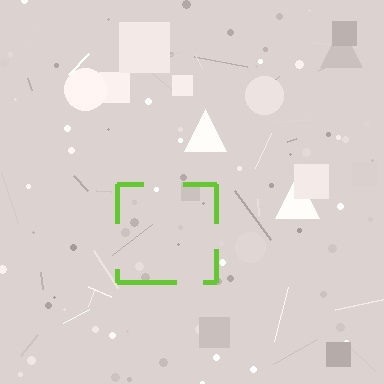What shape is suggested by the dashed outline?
The dashed outline suggests a square.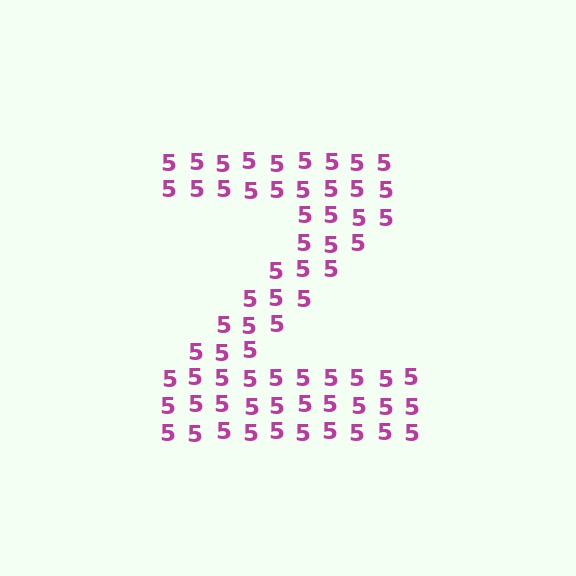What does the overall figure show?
The overall figure shows the letter Z.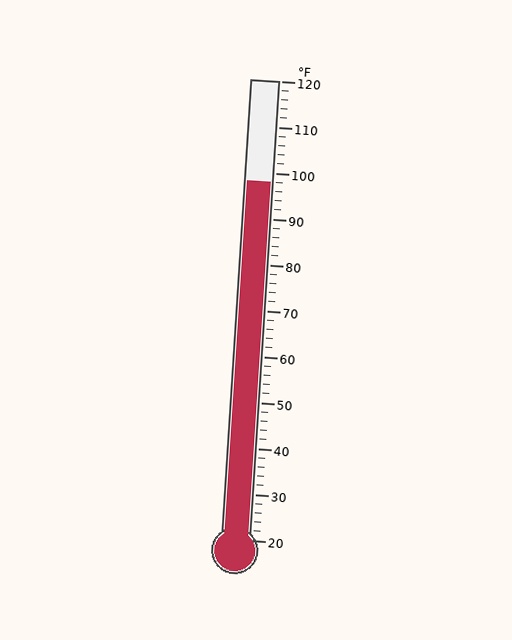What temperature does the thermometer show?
The thermometer shows approximately 98°F.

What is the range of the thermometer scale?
The thermometer scale ranges from 20°F to 120°F.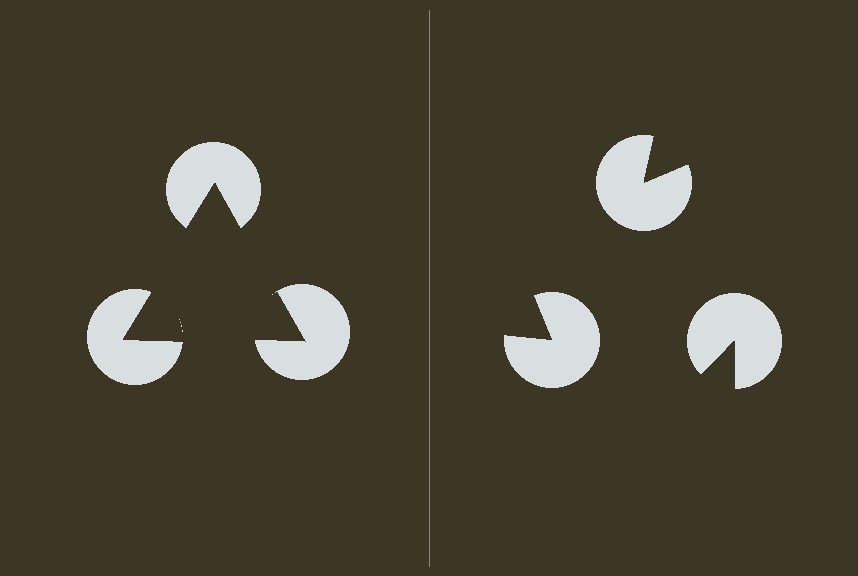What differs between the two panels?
The pac-man discs are positioned identically on both sides; only the wedge orientations differ. On the left they align to a triangle; on the right they are misaligned.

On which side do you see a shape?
An illusory triangle appears on the left side. On the right side the wedge cuts are rotated, so no coherent shape forms.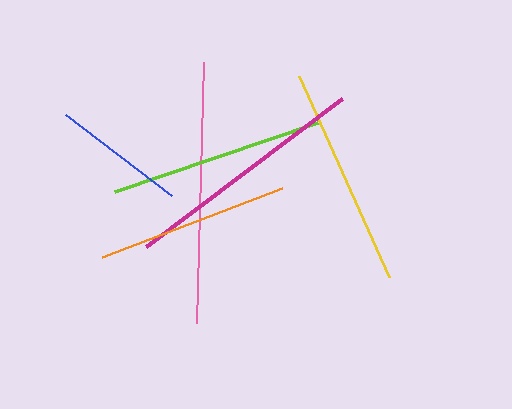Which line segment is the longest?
The pink line is the longest at approximately 262 pixels.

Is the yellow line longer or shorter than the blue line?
The yellow line is longer than the blue line.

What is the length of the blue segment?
The blue segment is approximately 134 pixels long.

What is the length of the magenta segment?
The magenta segment is approximately 246 pixels long.